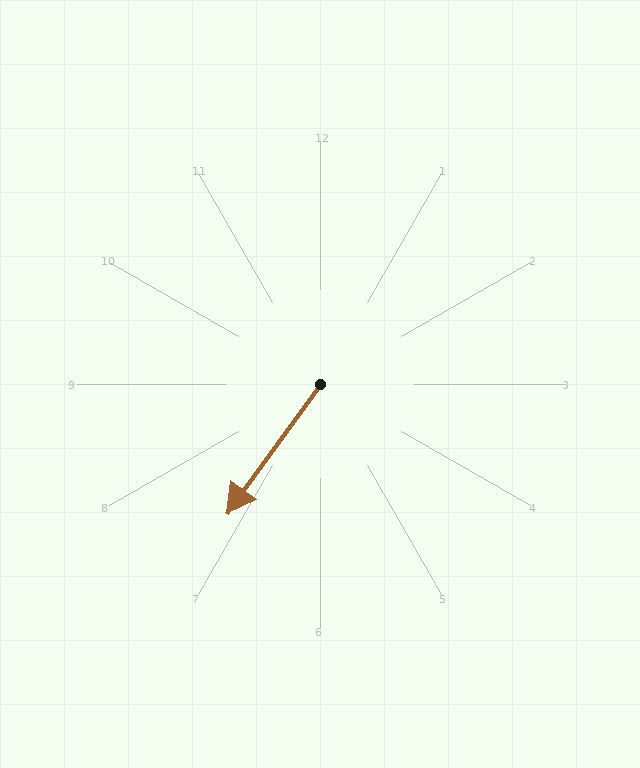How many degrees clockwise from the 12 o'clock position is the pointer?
Approximately 216 degrees.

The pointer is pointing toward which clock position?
Roughly 7 o'clock.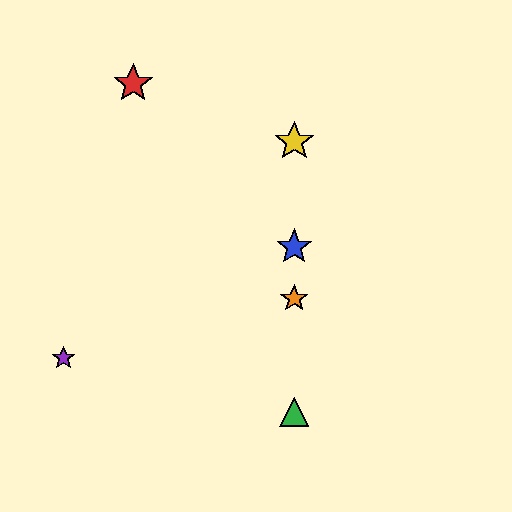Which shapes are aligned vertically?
The blue star, the green triangle, the yellow star, the orange star are aligned vertically.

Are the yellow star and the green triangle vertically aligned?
Yes, both are at x≈294.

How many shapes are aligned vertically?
4 shapes (the blue star, the green triangle, the yellow star, the orange star) are aligned vertically.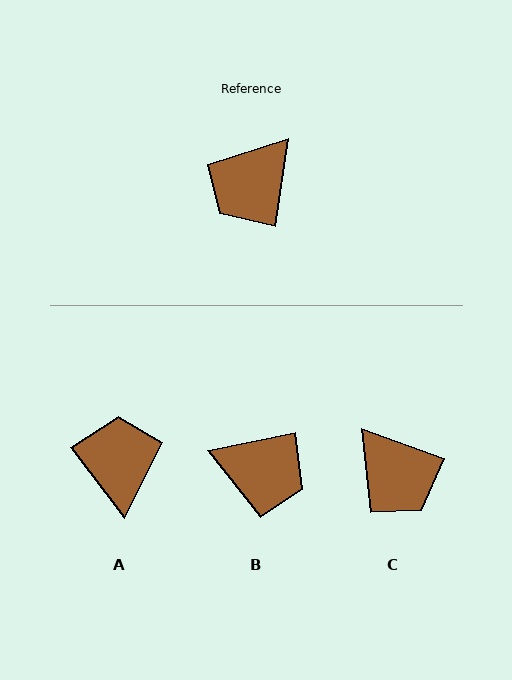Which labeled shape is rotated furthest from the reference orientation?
A, about 134 degrees away.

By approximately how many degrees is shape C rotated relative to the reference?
Approximately 79 degrees counter-clockwise.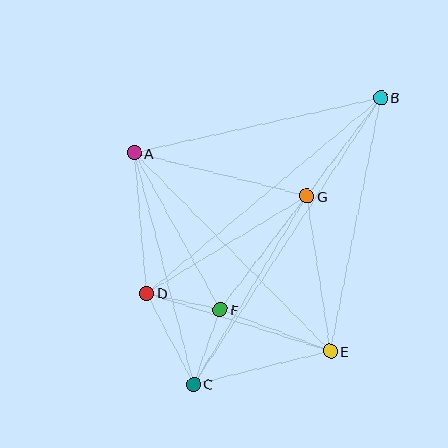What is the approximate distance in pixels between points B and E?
The distance between B and E is approximately 259 pixels.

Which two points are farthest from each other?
Points B and C are farthest from each other.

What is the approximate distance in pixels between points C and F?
The distance between C and F is approximately 79 pixels.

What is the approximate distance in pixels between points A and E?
The distance between A and E is approximately 279 pixels.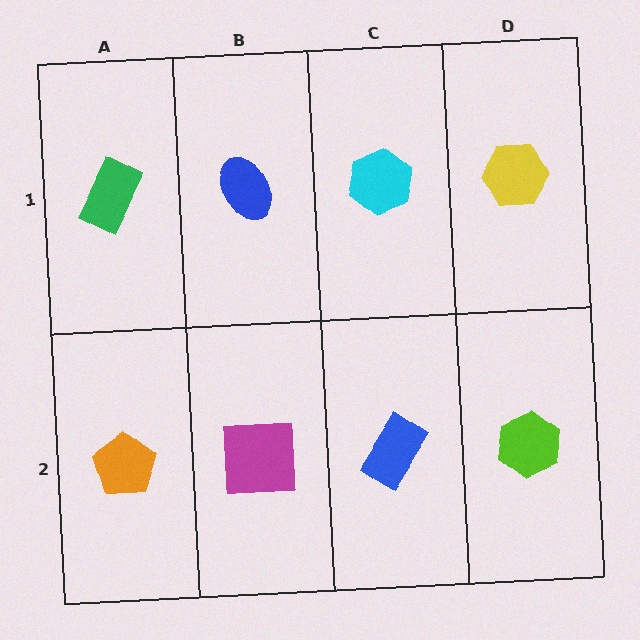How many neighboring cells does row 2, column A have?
2.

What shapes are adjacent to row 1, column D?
A lime hexagon (row 2, column D), a cyan hexagon (row 1, column C).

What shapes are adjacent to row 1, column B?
A magenta square (row 2, column B), a green rectangle (row 1, column A), a cyan hexagon (row 1, column C).